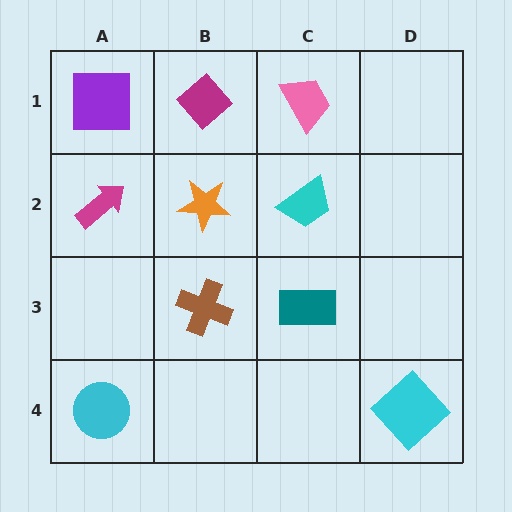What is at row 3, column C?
A teal rectangle.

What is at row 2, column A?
A magenta arrow.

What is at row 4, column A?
A cyan circle.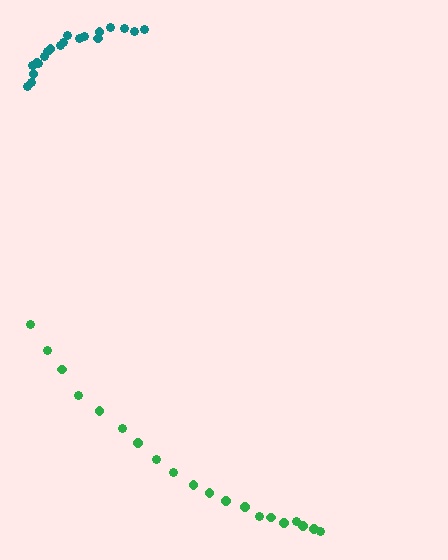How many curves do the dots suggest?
There are 2 distinct paths.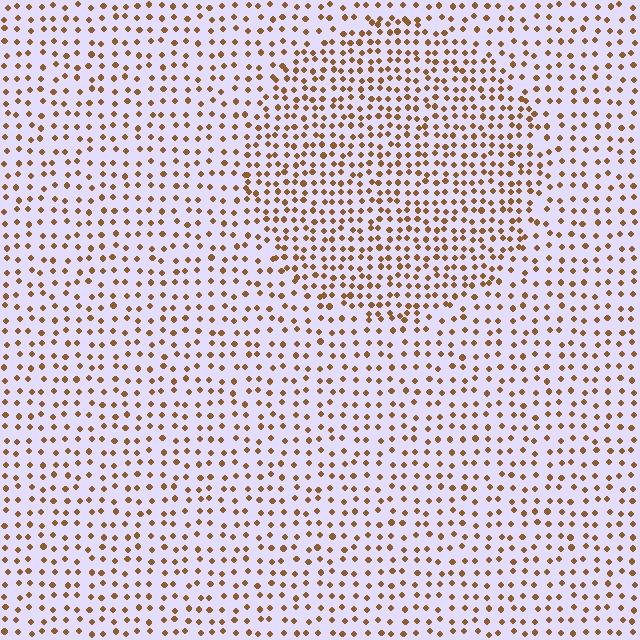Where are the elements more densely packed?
The elements are more densely packed inside the circle boundary.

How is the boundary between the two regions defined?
The boundary is defined by a change in element density (approximately 1.7x ratio). All elements are the same color, size, and shape.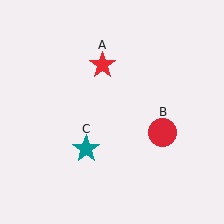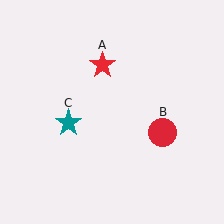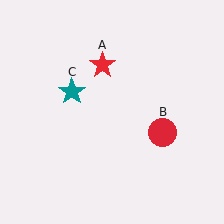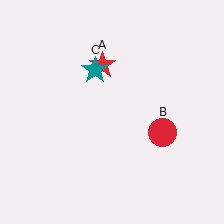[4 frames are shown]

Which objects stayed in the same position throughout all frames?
Red star (object A) and red circle (object B) remained stationary.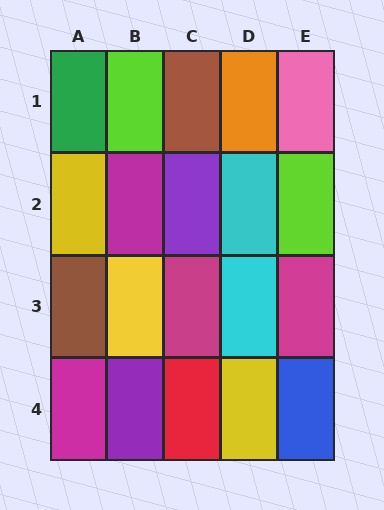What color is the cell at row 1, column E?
Pink.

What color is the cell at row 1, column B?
Lime.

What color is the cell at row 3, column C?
Magenta.